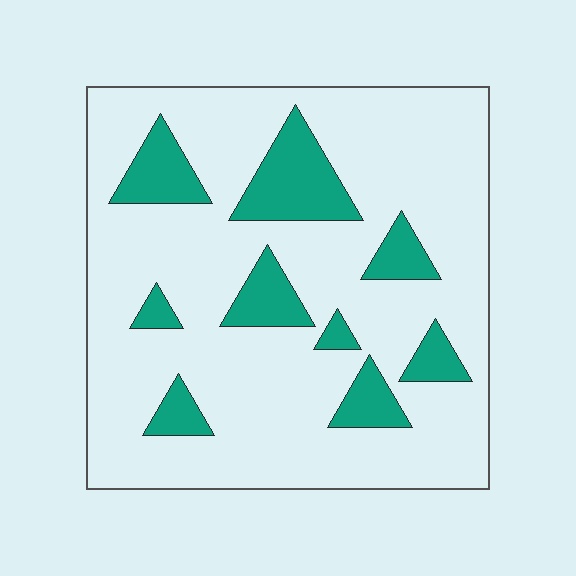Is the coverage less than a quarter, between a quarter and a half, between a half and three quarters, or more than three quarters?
Less than a quarter.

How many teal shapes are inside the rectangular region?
9.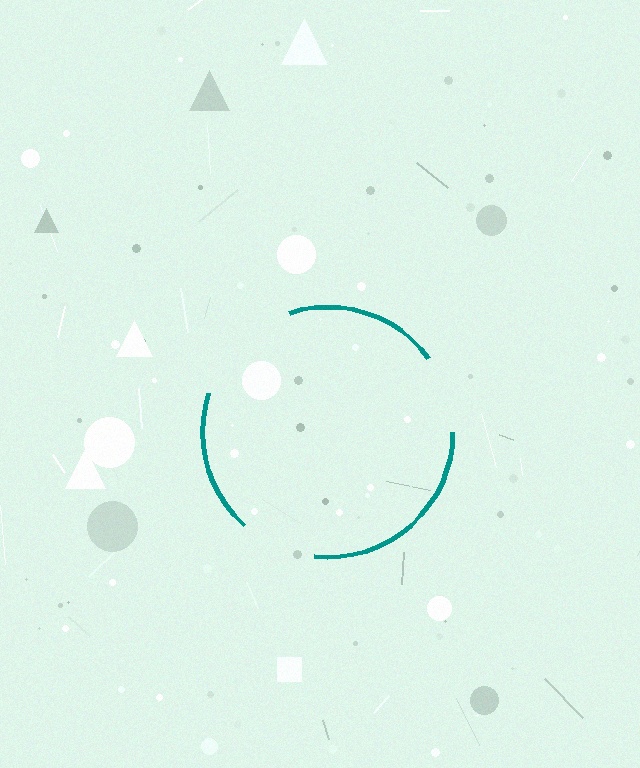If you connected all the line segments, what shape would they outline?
They would outline a circle.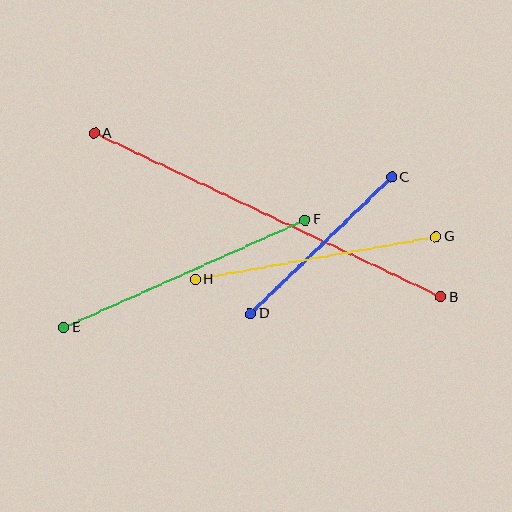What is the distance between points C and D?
The distance is approximately 196 pixels.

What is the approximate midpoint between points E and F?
The midpoint is at approximately (184, 274) pixels.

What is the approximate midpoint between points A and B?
The midpoint is at approximately (268, 215) pixels.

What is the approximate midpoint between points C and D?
The midpoint is at approximately (321, 245) pixels.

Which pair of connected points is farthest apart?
Points A and B are farthest apart.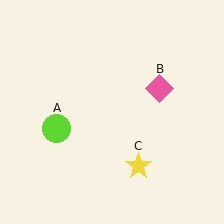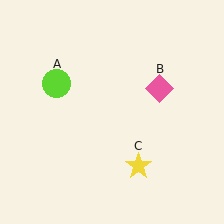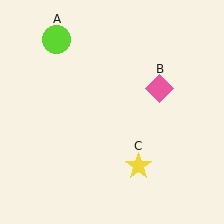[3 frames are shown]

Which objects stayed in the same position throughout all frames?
Pink diamond (object B) and yellow star (object C) remained stationary.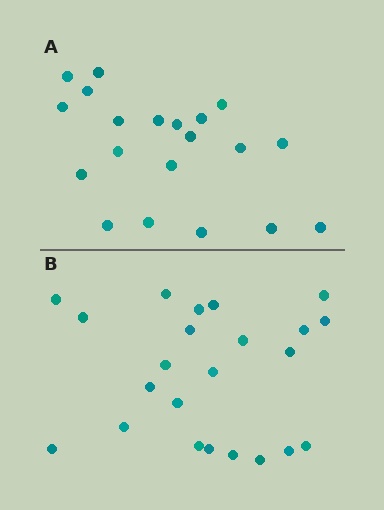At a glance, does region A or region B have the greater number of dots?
Region B (the bottom region) has more dots.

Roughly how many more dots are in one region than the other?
Region B has just a few more — roughly 2 or 3 more dots than region A.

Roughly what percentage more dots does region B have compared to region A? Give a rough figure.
About 15% more.